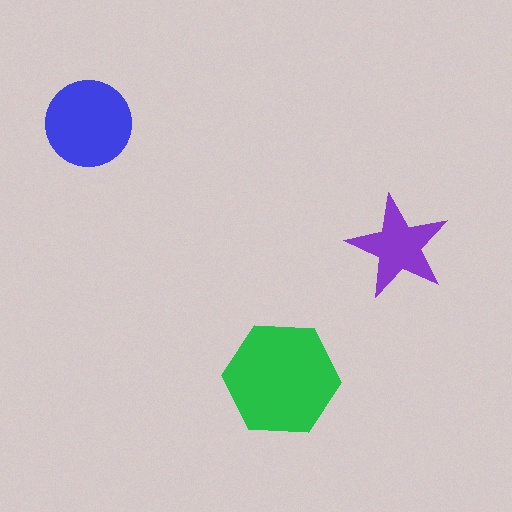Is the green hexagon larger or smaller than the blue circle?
Larger.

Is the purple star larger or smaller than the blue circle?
Smaller.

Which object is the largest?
The green hexagon.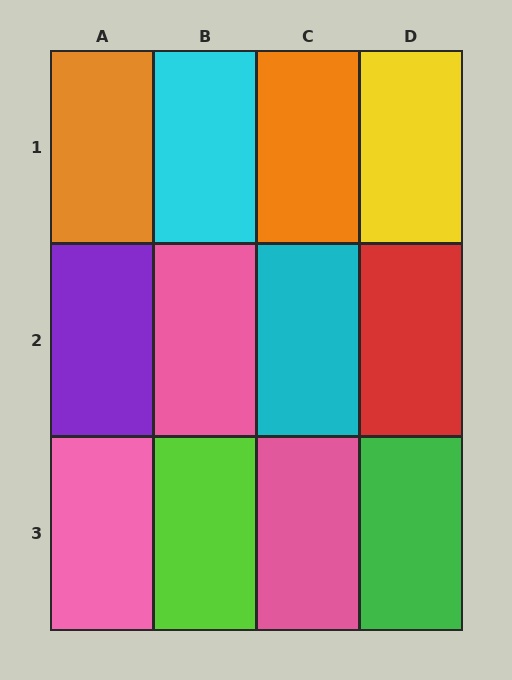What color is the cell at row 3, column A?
Pink.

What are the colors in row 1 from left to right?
Orange, cyan, orange, yellow.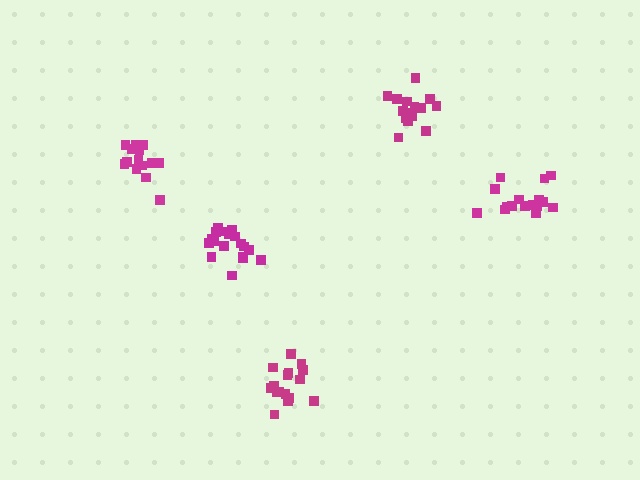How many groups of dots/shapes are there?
There are 5 groups.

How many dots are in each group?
Group 1: 20 dots, Group 2: 16 dots, Group 3: 14 dots, Group 4: 16 dots, Group 5: 16 dots (82 total).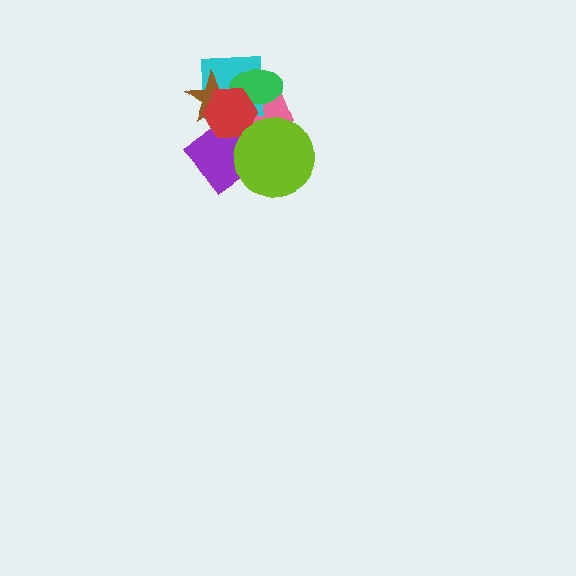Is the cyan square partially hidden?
Yes, it is partially covered by another shape.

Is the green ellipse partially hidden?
Yes, it is partially covered by another shape.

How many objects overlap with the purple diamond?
3 objects overlap with the purple diamond.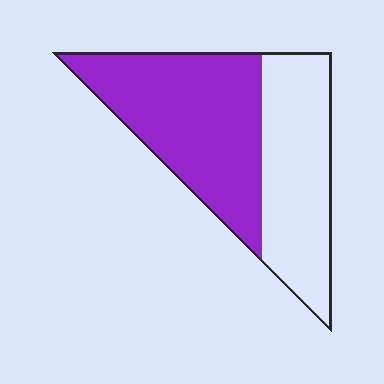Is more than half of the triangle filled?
Yes.